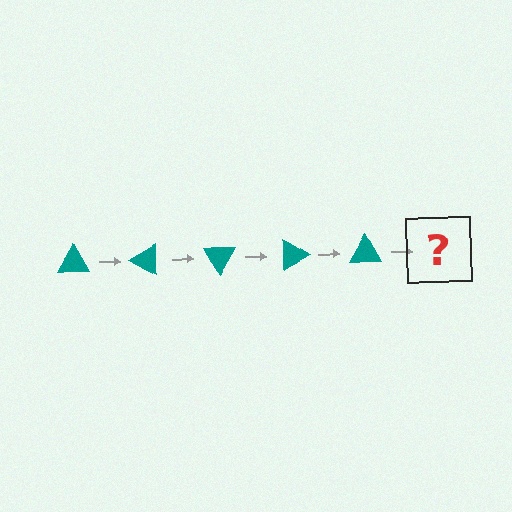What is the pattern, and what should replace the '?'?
The pattern is that the triangle rotates 30 degrees each step. The '?' should be a teal triangle rotated 150 degrees.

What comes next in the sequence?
The next element should be a teal triangle rotated 150 degrees.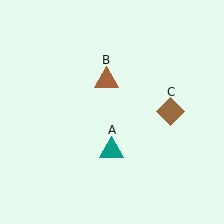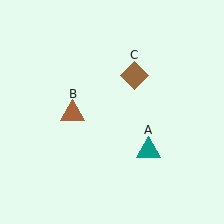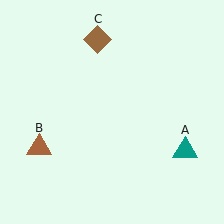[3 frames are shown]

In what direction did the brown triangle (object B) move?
The brown triangle (object B) moved down and to the left.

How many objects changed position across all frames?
3 objects changed position: teal triangle (object A), brown triangle (object B), brown diamond (object C).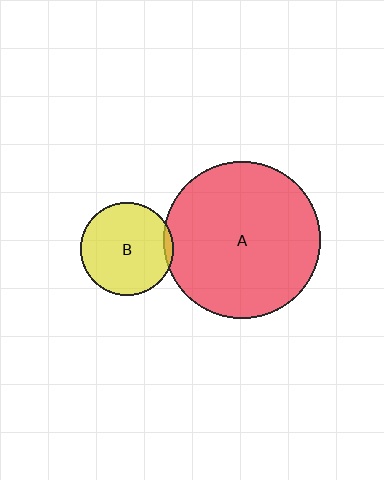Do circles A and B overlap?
Yes.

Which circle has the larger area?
Circle A (red).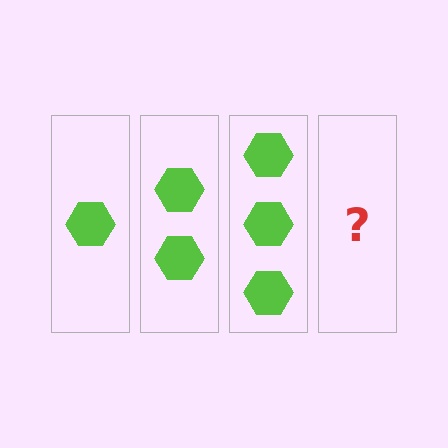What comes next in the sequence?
The next element should be 4 hexagons.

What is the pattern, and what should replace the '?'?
The pattern is that each step adds one more hexagon. The '?' should be 4 hexagons.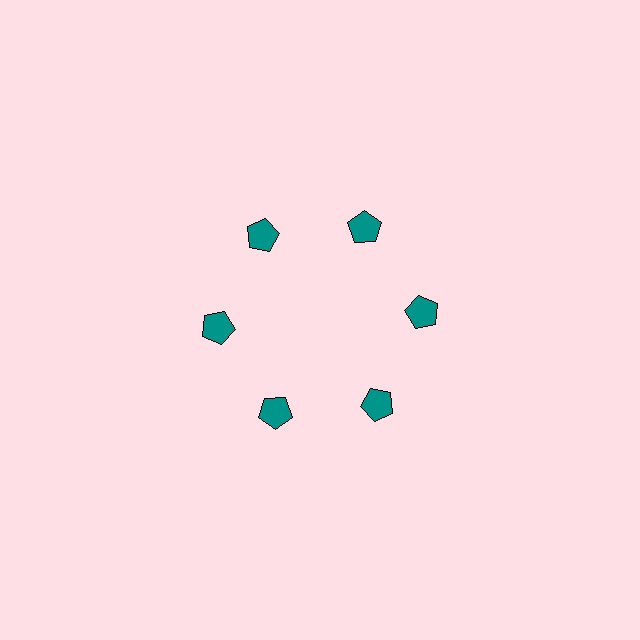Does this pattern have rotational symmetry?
Yes, this pattern has 6-fold rotational symmetry. It looks the same after rotating 60 degrees around the center.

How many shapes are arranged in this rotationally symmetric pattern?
There are 6 shapes, arranged in 6 groups of 1.